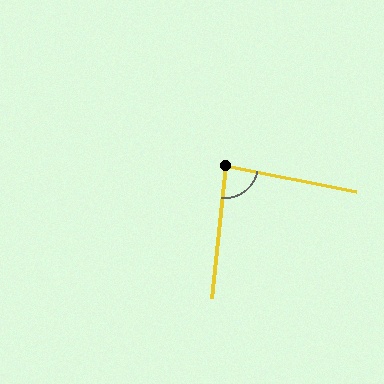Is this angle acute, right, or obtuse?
It is acute.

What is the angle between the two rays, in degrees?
Approximately 85 degrees.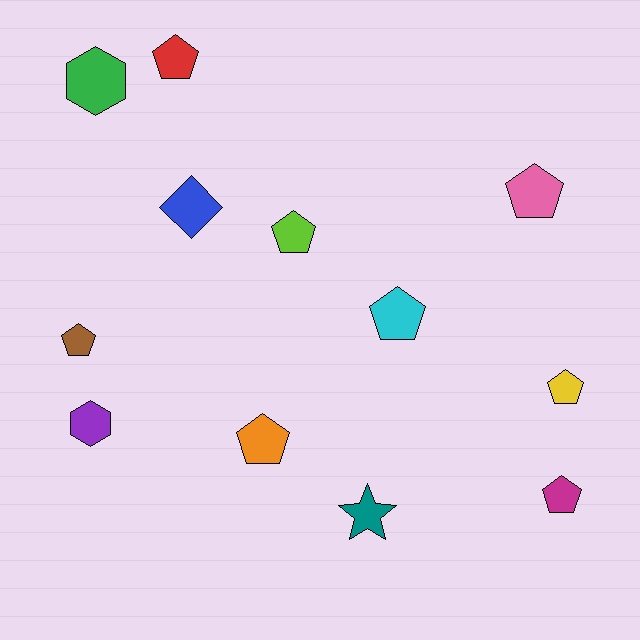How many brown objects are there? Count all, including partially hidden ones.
There is 1 brown object.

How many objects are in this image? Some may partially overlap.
There are 12 objects.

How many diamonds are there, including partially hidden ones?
There is 1 diamond.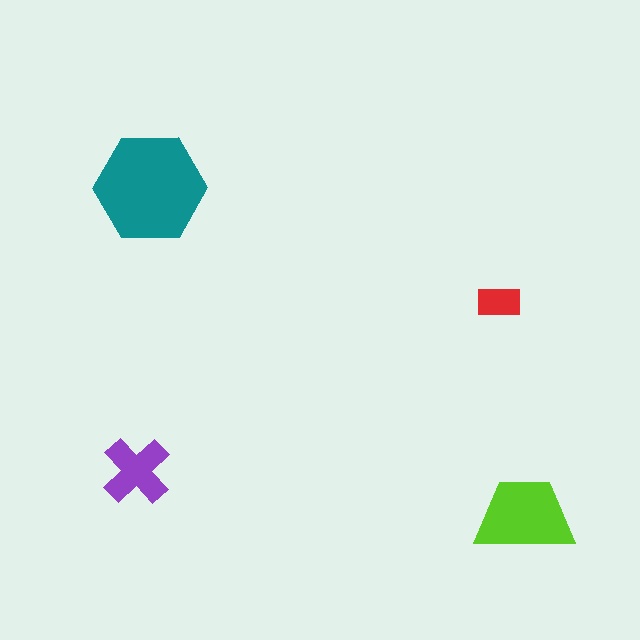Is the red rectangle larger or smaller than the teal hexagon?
Smaller.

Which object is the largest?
The teal hexagon.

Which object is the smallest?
The red rectangle.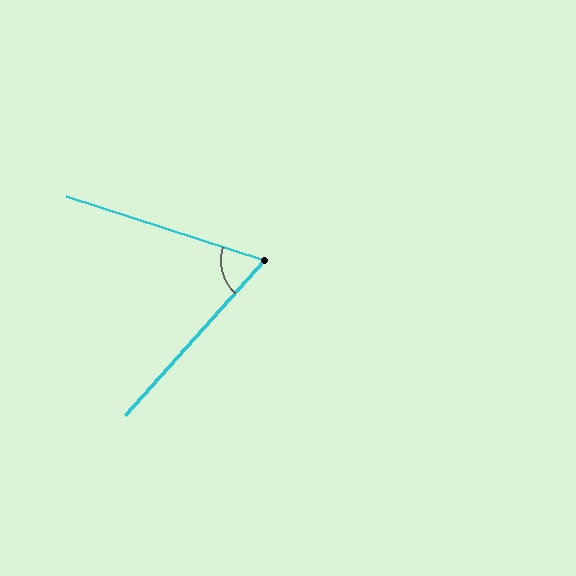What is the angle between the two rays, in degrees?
Approximately 66 degrees.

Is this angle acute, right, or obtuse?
It is acute.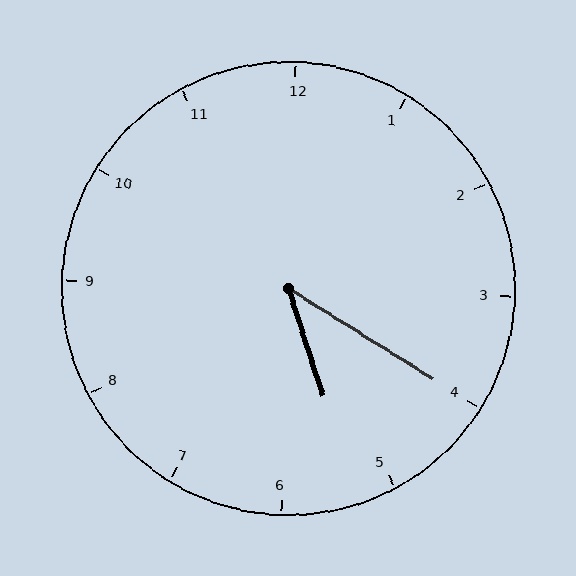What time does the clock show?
5:20.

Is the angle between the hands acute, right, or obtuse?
It is acute.